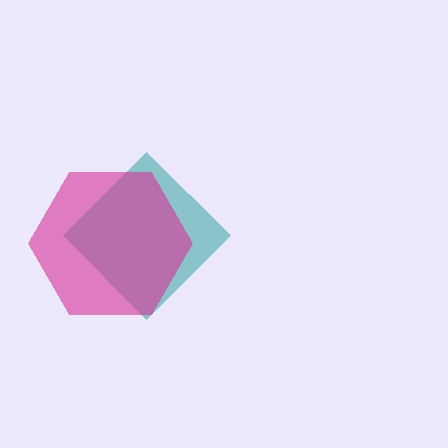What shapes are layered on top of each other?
The layered shapes are: a teal diamond, a magenta hexagon.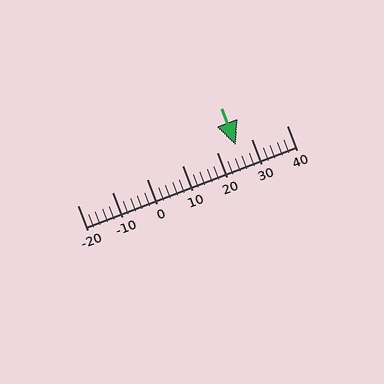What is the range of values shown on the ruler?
The ruler shows values from -20 to 40.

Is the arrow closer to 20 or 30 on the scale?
The arrow is closer to 30.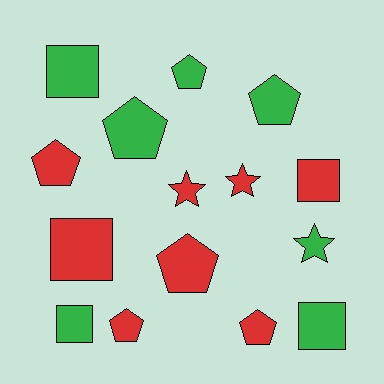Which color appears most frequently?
Red, with 8 objects.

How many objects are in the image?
There are 15 objects.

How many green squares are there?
There are 3 green squares.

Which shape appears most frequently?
Pentagon, with 7 objects.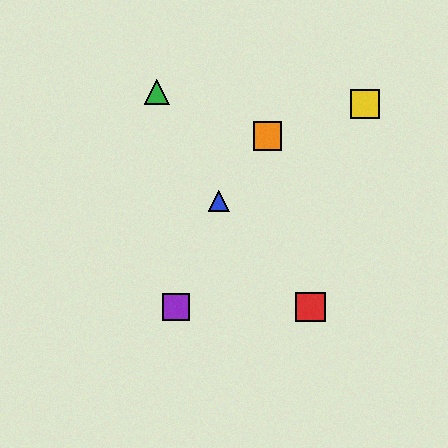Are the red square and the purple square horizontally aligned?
Yes, both are at y≈307.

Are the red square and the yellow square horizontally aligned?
No, the red square is at y≈307 and the yellow square is at y≈104.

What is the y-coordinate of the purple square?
The purple square is at y≈307.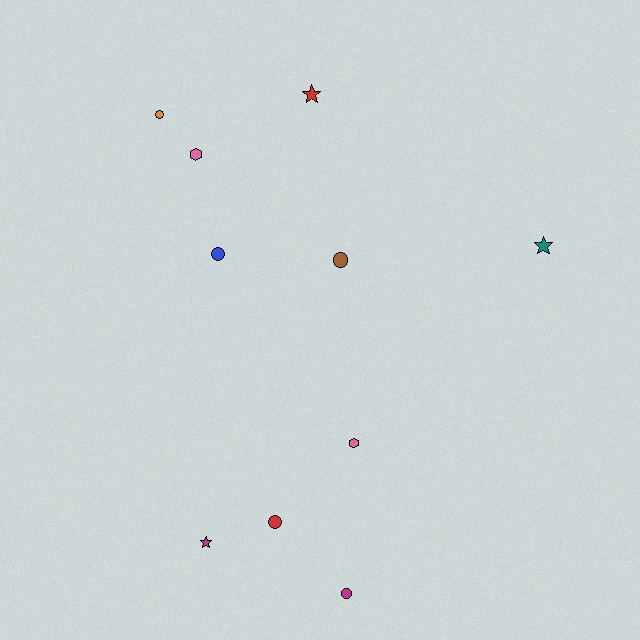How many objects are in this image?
There are 10 objects.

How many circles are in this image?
There are 5 circles.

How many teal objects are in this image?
There is 1 teal object.